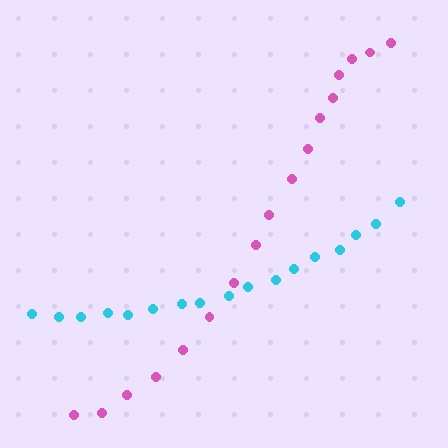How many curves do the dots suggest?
There are 2 distinct paths.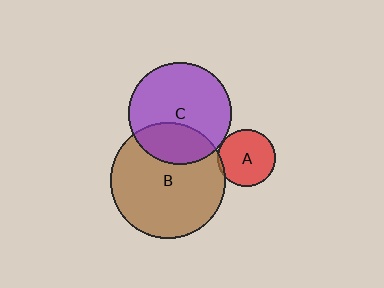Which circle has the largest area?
Circle B (brown).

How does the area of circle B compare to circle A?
Approximately 4.0 times.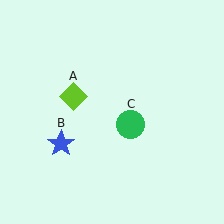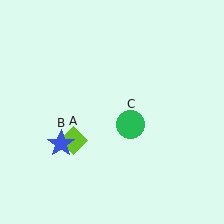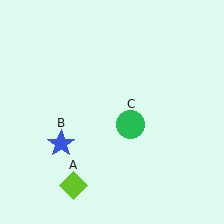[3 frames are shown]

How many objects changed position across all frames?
1 object changed position: lime diamond (object A).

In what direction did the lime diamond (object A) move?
The lime diamond (object A) moved down.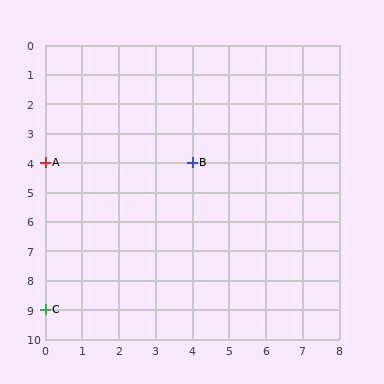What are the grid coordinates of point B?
Point B is at grid coordinates (4, 4).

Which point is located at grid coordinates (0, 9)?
Point C is at (0, 9).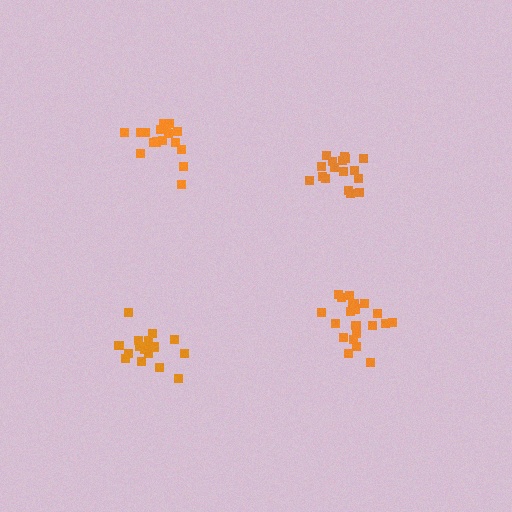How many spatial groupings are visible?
There are 4 spatial groupings.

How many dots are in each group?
Group 1: 18 dots, Group 2: 18 dots, Group 3: 17 dots, Group 4: 21 dots (74 total).